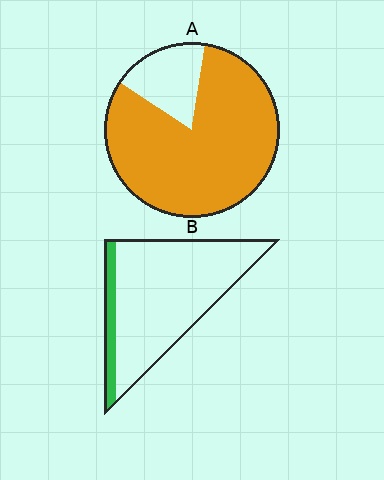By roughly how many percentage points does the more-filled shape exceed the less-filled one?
By roughly 70 percentage points (A over B).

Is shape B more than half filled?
No.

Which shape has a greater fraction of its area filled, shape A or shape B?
Shape A.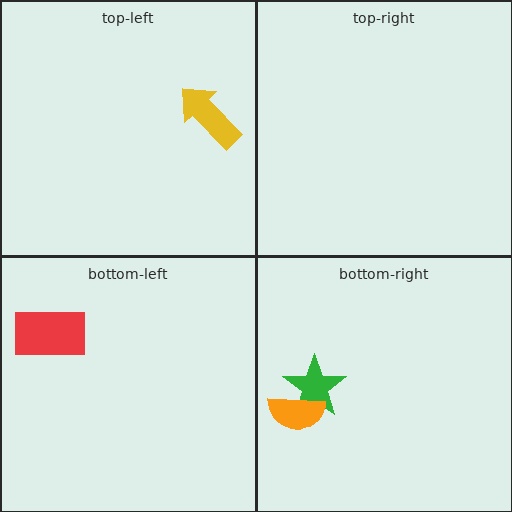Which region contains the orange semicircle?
The bottom-right region.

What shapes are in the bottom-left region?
The red rectangle.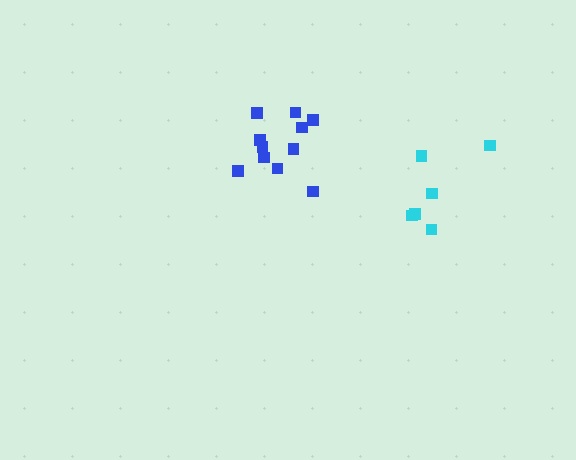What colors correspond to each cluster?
The clusters are colored: blue, cyan.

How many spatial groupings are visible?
There are 2 spatial groupings.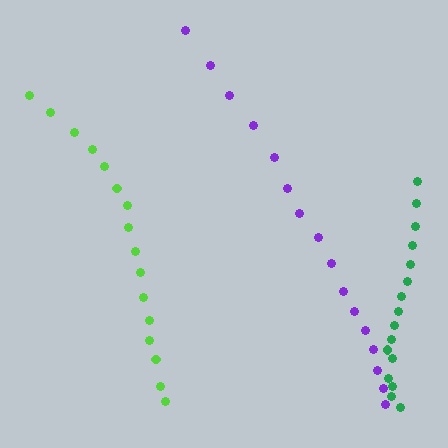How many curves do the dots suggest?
There are 3 distinct paths.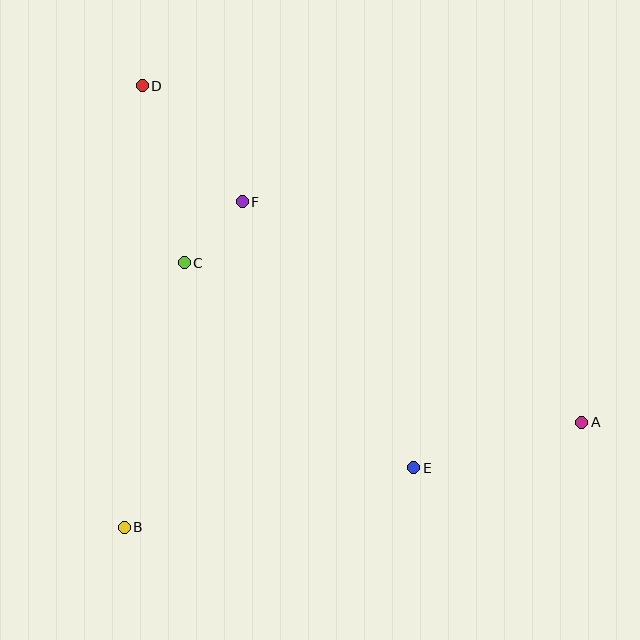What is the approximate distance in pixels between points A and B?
The distance between A and B is approximately 469 pixels.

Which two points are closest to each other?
Points C and F are closest to each other.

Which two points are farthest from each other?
Points A and D are farthest from each other.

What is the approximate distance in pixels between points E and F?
The distance between E and F is approximately 317 pixels.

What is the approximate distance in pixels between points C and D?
The distance between C and D is approximately 182 pixels.